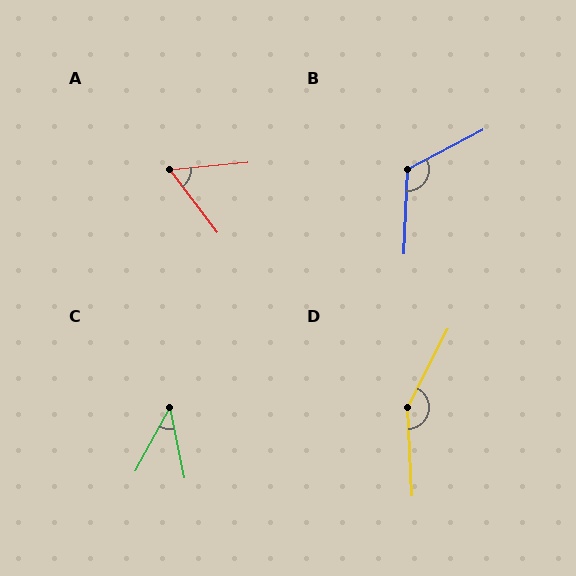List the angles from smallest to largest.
C (40°), A (58°), B (120°), D (150°).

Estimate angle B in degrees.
Approximately 120 degrees.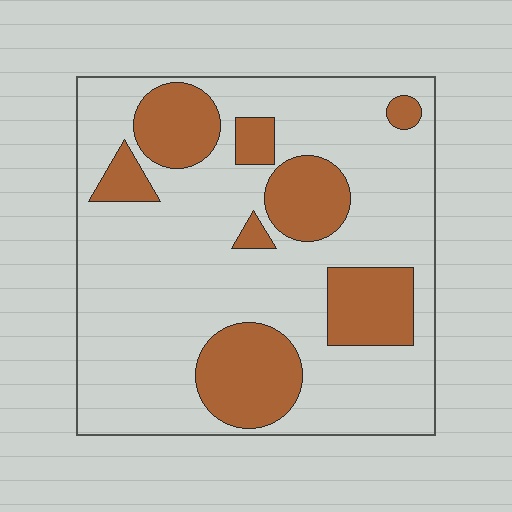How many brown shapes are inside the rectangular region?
8.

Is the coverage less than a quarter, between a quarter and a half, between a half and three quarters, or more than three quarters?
Between a quarter and a half.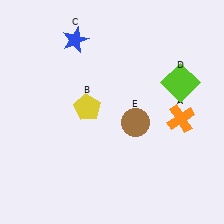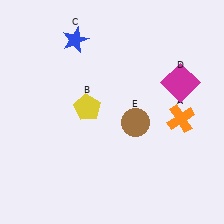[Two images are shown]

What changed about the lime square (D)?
In Image 1, D is lime. In Image 2, it changed to magenta.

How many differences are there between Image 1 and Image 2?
There is 1 difference between the two images.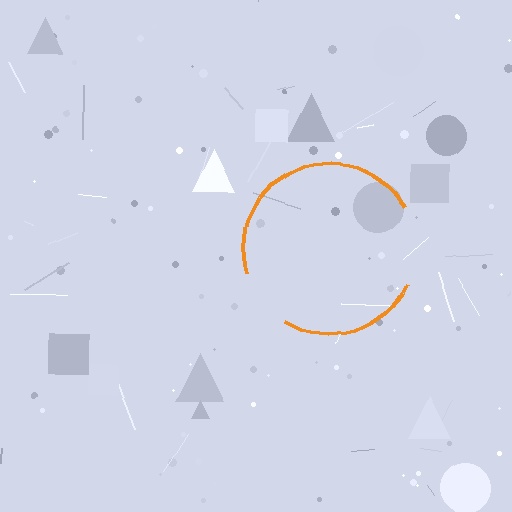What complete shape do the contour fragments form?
The contour fragments form a circle.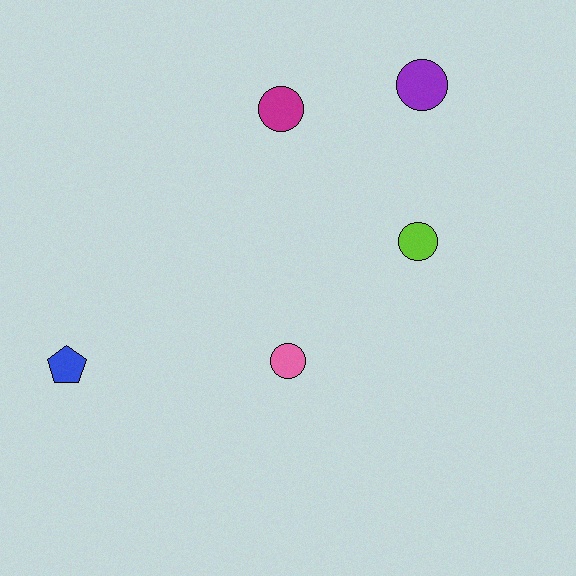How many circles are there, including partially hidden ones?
There are 4 circles.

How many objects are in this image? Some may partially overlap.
There are 5 objects.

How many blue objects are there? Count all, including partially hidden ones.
There is 1 blue object.